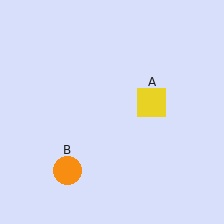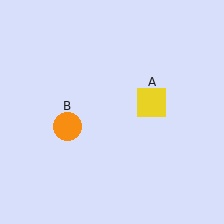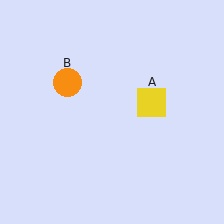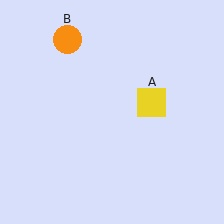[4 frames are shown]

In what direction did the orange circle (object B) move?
The orange circle (object B) moved up.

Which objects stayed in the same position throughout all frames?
Yellow square (object A) remained stationary.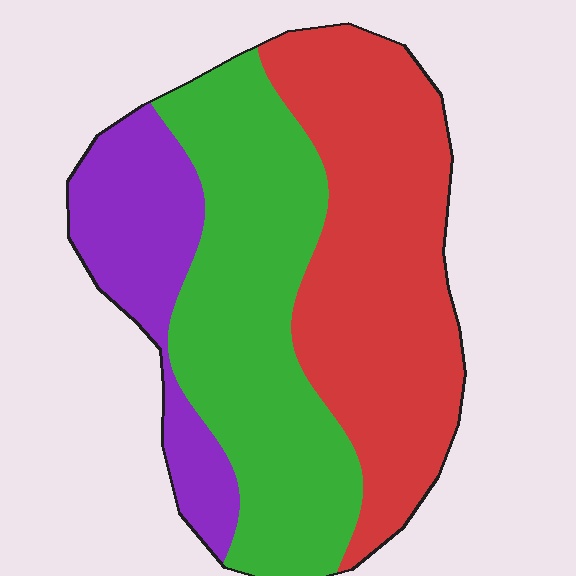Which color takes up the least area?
Purple, at roughly 20%.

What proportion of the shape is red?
Red covers around 40% of the shape.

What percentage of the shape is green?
Green covers roughly 40% of the shape.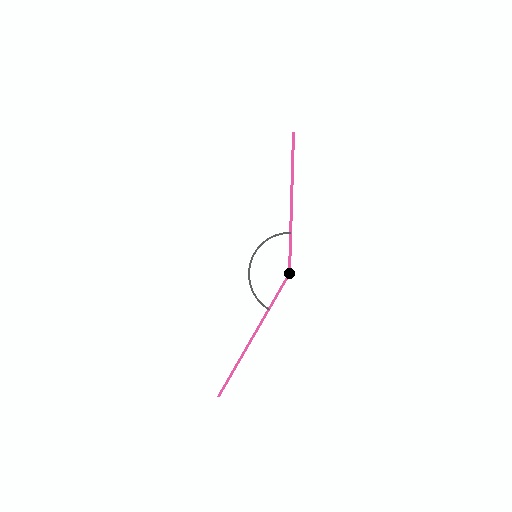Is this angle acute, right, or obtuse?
It is obtuse.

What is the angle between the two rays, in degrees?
Approximately 152 degrees.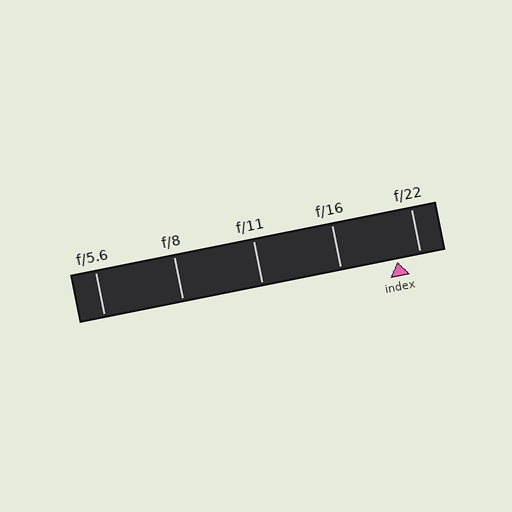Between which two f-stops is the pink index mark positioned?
The index mark is between f/16 and f/22.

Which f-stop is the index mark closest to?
The index mark is closest to f/22.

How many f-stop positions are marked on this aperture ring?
There are 5 f-stop positions marked.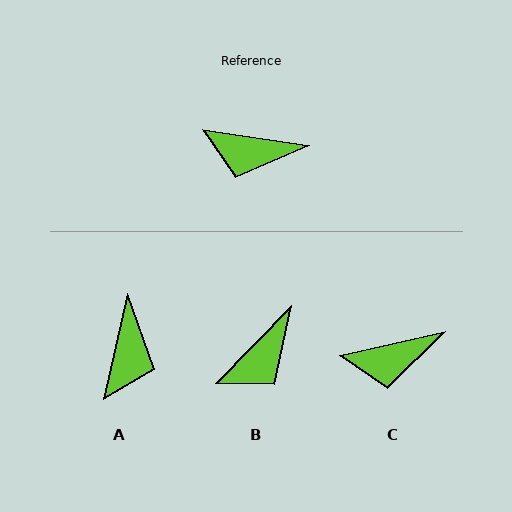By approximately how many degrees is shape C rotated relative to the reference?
Approximately 21 degrees counter-clockwise.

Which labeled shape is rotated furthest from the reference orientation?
A, about 86 degrees away.